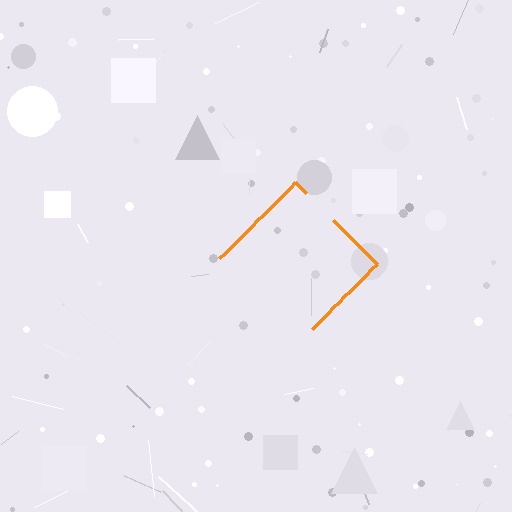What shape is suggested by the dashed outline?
The dashed outline suggests a diamond.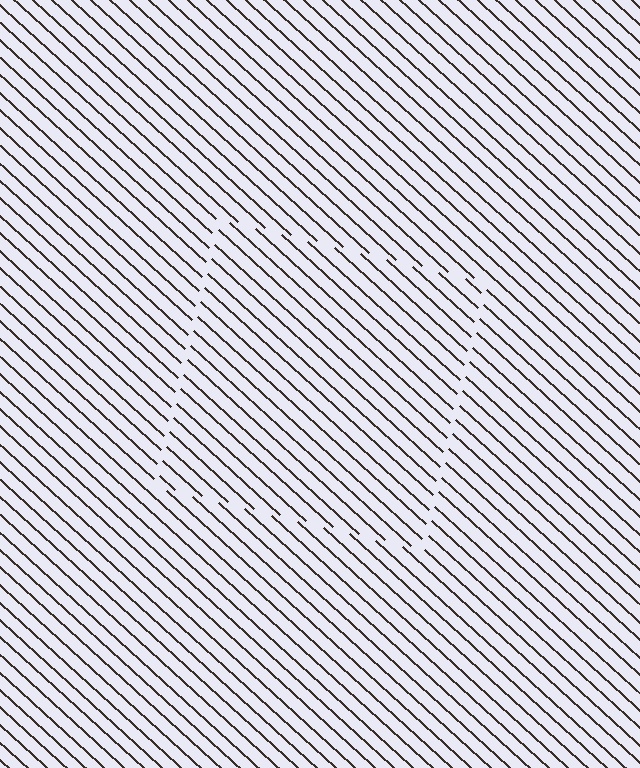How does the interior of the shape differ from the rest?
The interior of the shape contains the same grating, shifted by half a period — the contour is defined by the phase discontinuity where line-ends from the inner and outer gratings abut.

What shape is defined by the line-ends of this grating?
An illusory square. The interior of the shape contains the same grating, shifted by half a period — the contour is defined by the phase discontinuity where line-ends from the inner and outer gratings abut.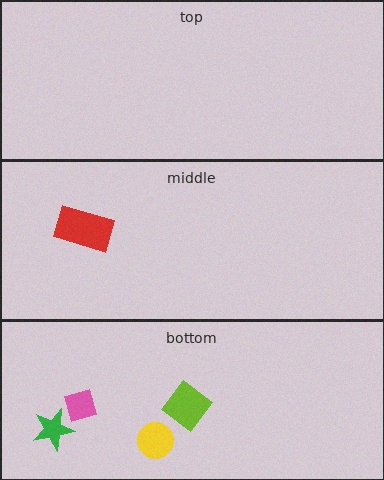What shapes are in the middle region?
The red rectangle.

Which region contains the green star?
The bottom region.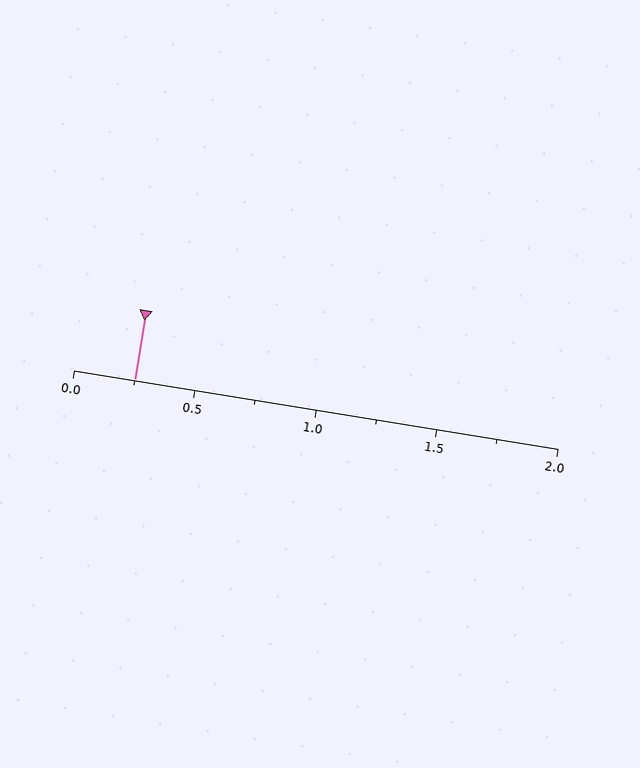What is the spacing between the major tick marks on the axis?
The major ticks are spaced 0.5 apart.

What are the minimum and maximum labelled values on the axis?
The axis runs from 0.0 to 2.0.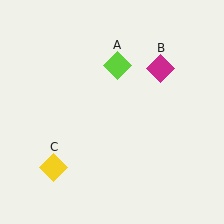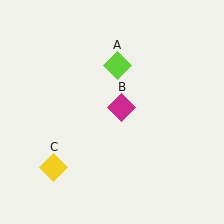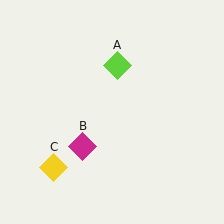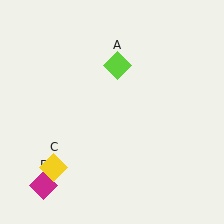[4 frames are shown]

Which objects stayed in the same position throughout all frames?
Lime diamond (object A) and yellow diamond (object C) remained stationary.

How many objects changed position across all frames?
1 object changed position: magenta diamond (object B).